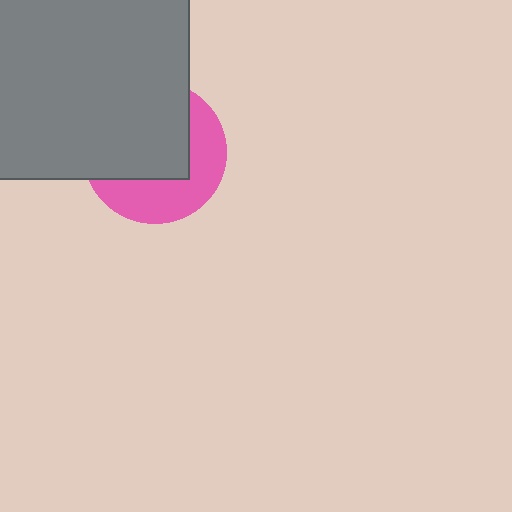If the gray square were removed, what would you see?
You would see the complete pink circle.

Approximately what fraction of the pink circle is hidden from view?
Roughly 57% of the pink circle is hidden behind the gray square.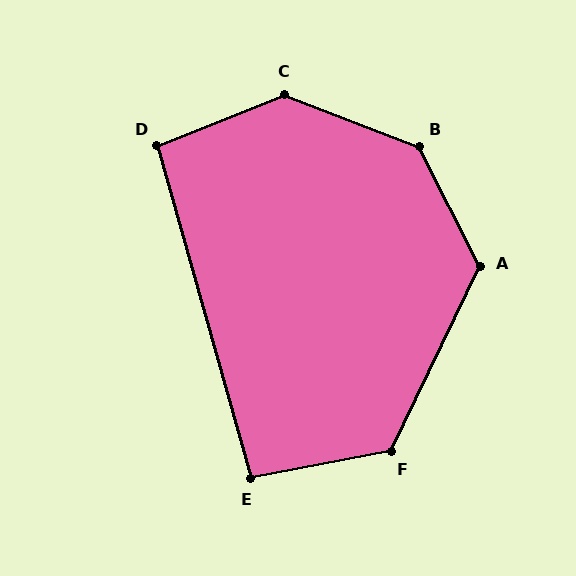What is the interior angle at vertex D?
Approximately 96 degrees (obtuse).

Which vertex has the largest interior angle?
B, at approximately 138 degrees.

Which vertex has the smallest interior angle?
E, at approximately 95 degrees.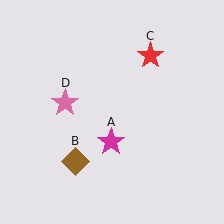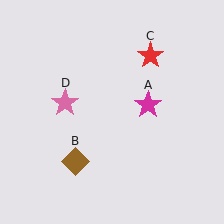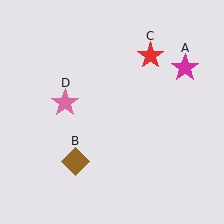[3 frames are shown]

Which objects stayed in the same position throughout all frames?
Brown diamond (object B) and red star (object C) and pink star (object D) remained stationary.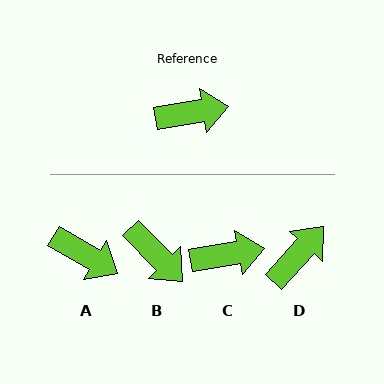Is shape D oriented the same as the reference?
No, it is off by about 39 degrees.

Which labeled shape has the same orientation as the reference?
C.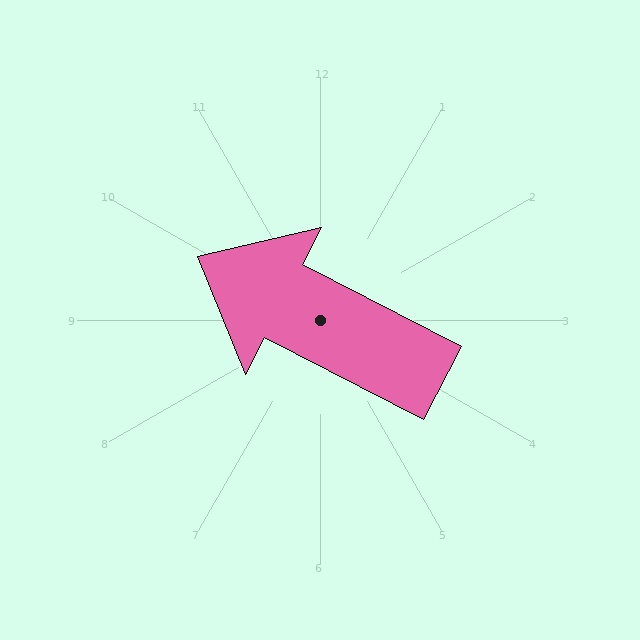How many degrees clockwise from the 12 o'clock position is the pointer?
Approximately 297 degrees.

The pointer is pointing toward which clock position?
Roughly 10 o'clock.